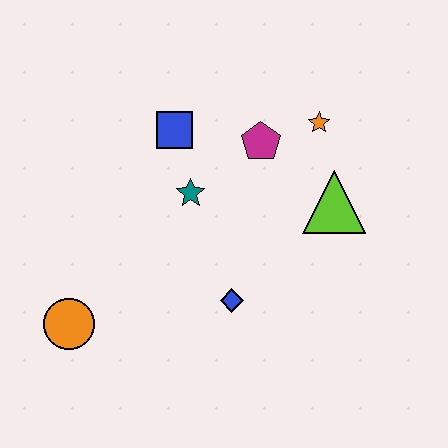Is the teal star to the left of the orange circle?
No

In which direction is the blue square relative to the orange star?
The blue square is to the left of the orange star.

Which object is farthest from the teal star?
The orange circle is farthest from the teal star.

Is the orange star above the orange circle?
Yes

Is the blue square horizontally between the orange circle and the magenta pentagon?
Yes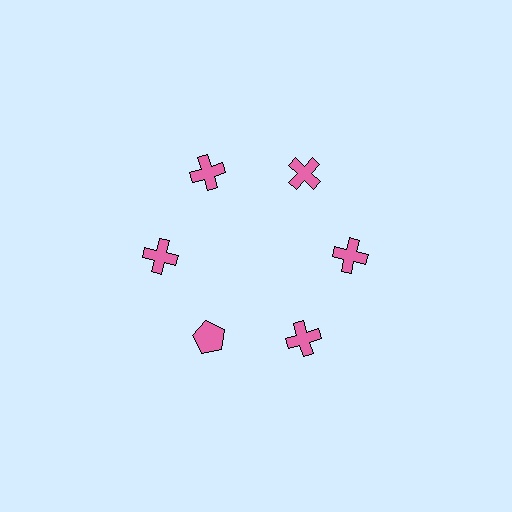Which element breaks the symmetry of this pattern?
The pink pentagon at roughly the 7 o'clock position breaks the symmetry. All other shapes are pink crosses.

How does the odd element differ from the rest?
It has a different shape: pentagon instead of cross.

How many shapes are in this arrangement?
There are 6 shapes arranged in a ring pattern.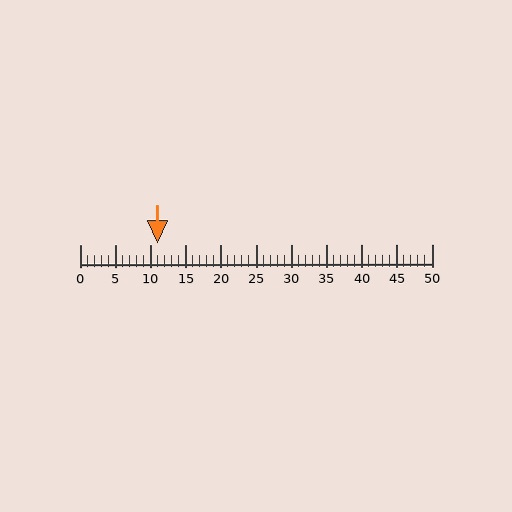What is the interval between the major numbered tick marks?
The major tick marks are spaced 5 units apart.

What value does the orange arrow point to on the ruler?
The orange arrow points to approximately 11.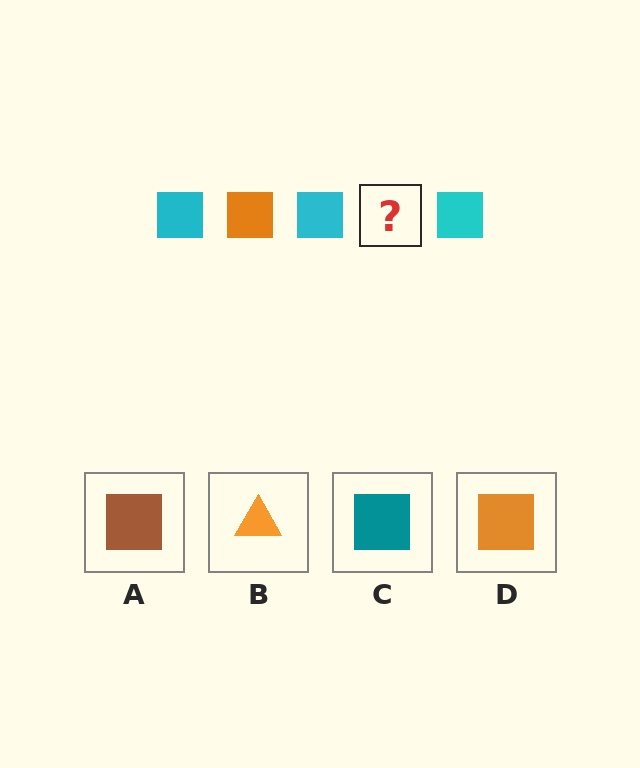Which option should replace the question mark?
Option D.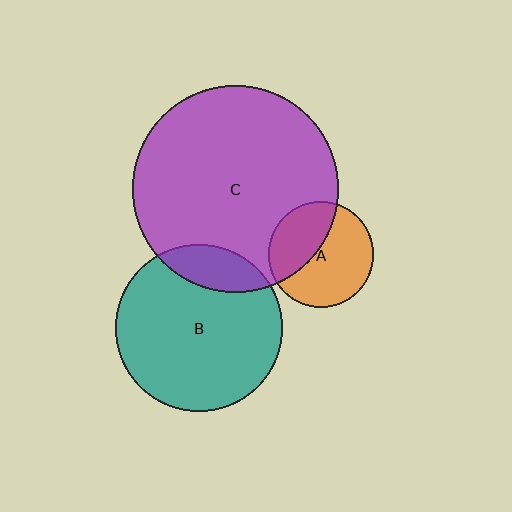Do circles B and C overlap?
Yes.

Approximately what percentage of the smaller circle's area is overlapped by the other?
Approximately 15%.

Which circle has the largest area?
Circle C (purple).